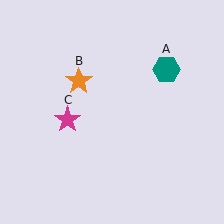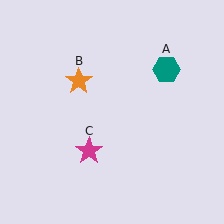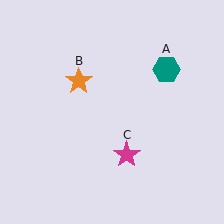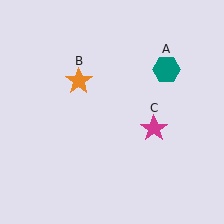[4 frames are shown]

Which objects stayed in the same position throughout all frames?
Teal hexagon (object A) and orange star (object B) remained stationary.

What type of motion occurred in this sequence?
The magenta star (object C) rotated counterclockwise around the center of the scene.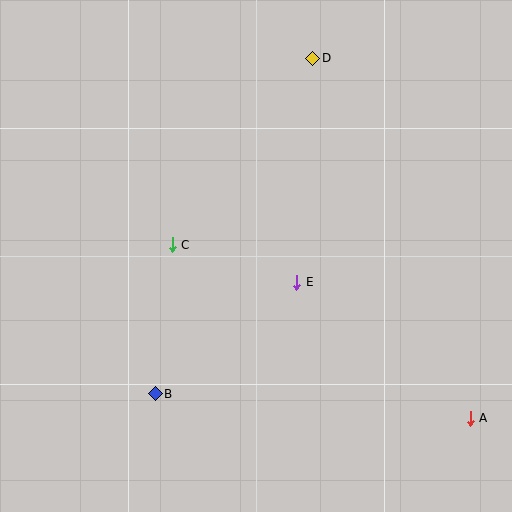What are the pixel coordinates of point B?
Point B is at (155, 394).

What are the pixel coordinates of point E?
Point E is at (297, 282).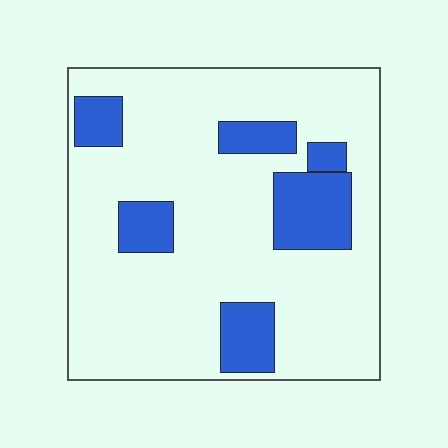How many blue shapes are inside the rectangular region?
6.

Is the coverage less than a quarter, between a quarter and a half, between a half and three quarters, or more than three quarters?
Less than a quarter.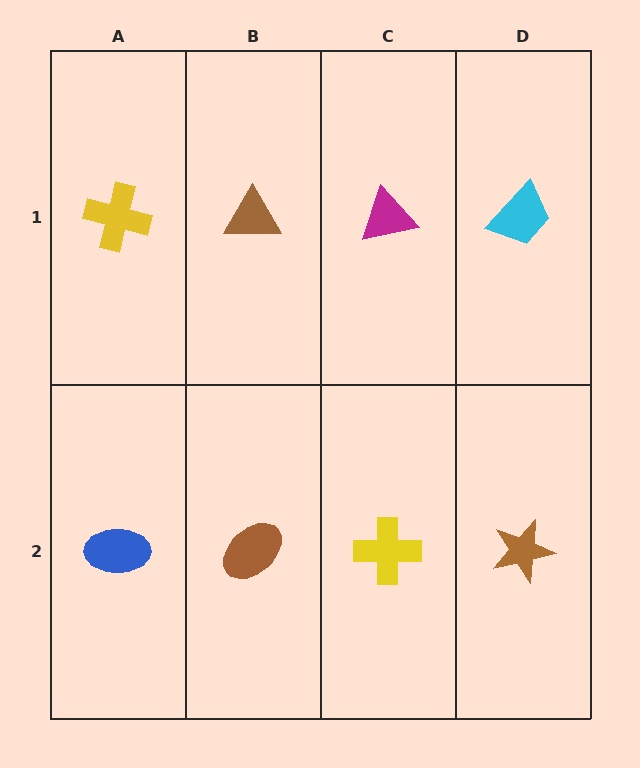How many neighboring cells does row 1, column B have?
3.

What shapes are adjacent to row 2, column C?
A magenta triangle (row 1, column C), a brown ellipse (row 2, column B), a brown star (row 2, column D).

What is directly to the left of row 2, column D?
A yellow cross.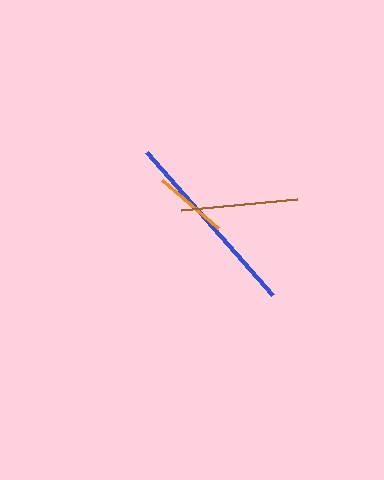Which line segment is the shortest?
The orange line is the shortest at approximately 73 pixels.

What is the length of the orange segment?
The orange segment is approximately 73 pixels long.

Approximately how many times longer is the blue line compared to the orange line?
The blue line is approximately 2.6 times the length of the orange line.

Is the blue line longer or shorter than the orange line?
The blue line is longer than the orange line.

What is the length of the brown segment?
The brown segment is approximately 116 pixels long.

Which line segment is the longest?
The blue line is the longest at approximately 190 pixels.